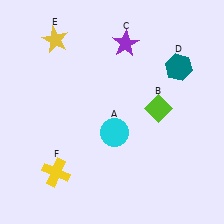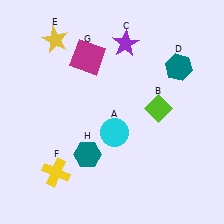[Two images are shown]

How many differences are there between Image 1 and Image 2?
There are 2 differences between the two images.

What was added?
A magenta square (G), a teal hexagon (H) were added in Image 2.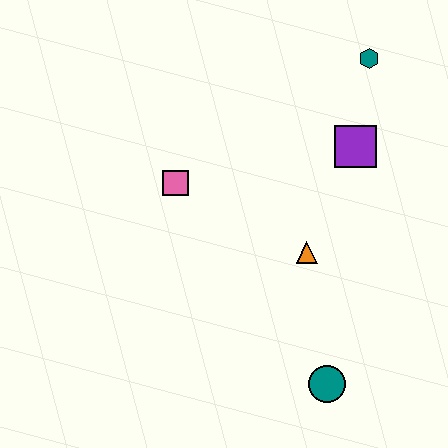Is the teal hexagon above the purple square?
Yes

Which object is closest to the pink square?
The orange triangle is closest to the pink square.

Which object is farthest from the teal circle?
The teal hexagon is farthest from the teal circle.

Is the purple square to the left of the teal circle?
No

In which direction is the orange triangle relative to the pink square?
The orange triangle is to the right of the pink square.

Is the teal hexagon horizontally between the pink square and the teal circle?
No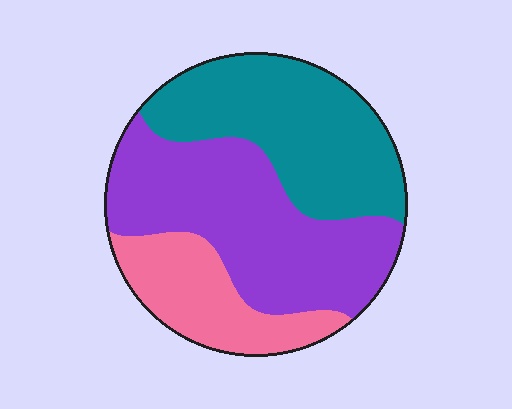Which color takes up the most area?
Purple, at roughly 45%.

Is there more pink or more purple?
Purple.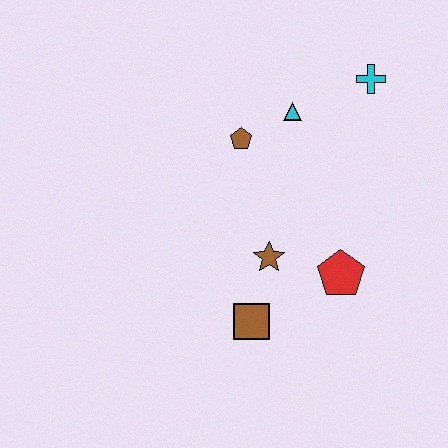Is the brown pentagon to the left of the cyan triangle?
Yes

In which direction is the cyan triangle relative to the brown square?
The cyan triangle is above the brown square.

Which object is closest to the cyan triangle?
The brown pentagon is closest to the cyan triangle.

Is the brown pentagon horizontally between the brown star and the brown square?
No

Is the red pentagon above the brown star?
No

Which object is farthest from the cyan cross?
The brown square is farthest from the cyan cross.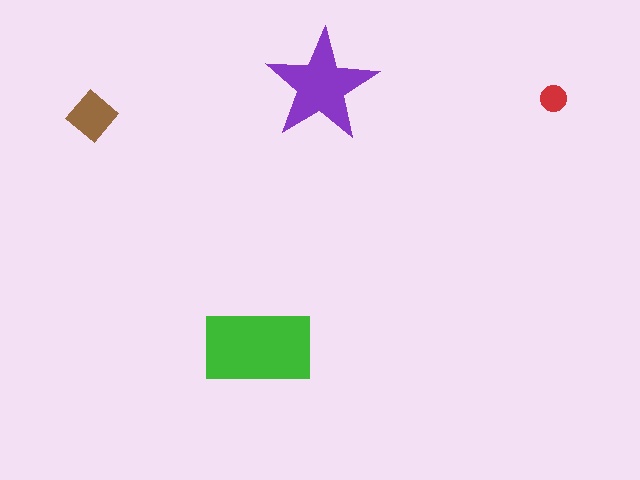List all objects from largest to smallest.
The green rectangle, the purple star, the brown diamond, the red circle.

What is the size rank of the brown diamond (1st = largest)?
3rd.